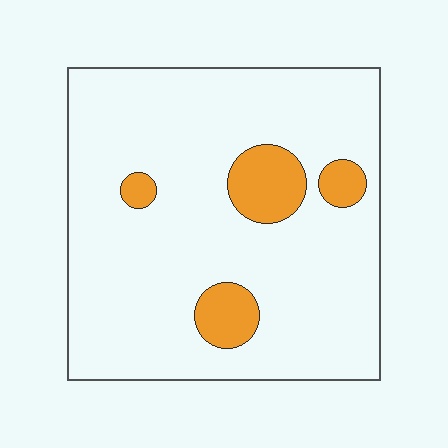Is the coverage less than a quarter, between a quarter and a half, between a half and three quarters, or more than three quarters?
Less than a quarter.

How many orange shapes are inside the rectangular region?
4.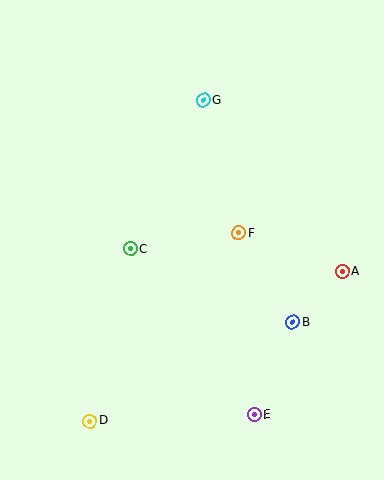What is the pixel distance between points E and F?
The distance between E and F is 182 pixels.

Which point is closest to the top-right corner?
Point G is closest to the top-right corner.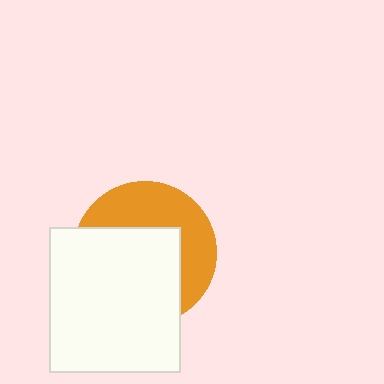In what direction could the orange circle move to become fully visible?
The orange circle could move toward the upper-right. That would shift it out from behind the white rectangle entirely.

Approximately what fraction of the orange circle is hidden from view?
Roughly 57% of the orange circle is hidden behind the white rectangle.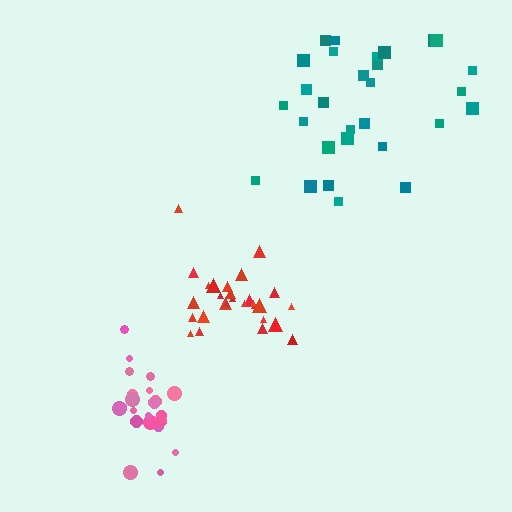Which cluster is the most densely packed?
Red.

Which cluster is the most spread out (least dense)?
Teal.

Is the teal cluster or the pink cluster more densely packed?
Pink.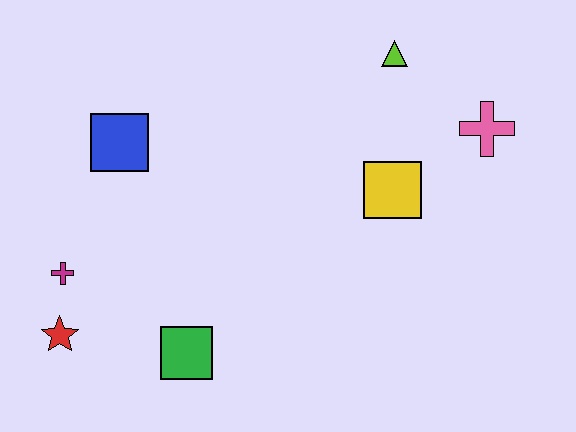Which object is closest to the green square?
The red star is closest to the green square.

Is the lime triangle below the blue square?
No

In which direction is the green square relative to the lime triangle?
The green square is below the lime triangle.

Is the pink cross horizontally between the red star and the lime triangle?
No